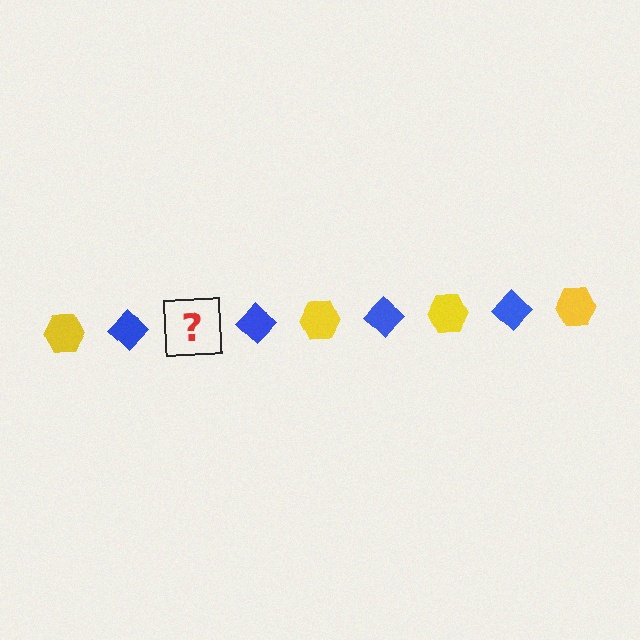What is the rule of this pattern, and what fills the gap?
The rule is that the pattern alternates between yellow hexagon and blue diamond. The gap should be filled with a yellow hexagon.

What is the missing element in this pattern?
The missing element is a yellow hexagon.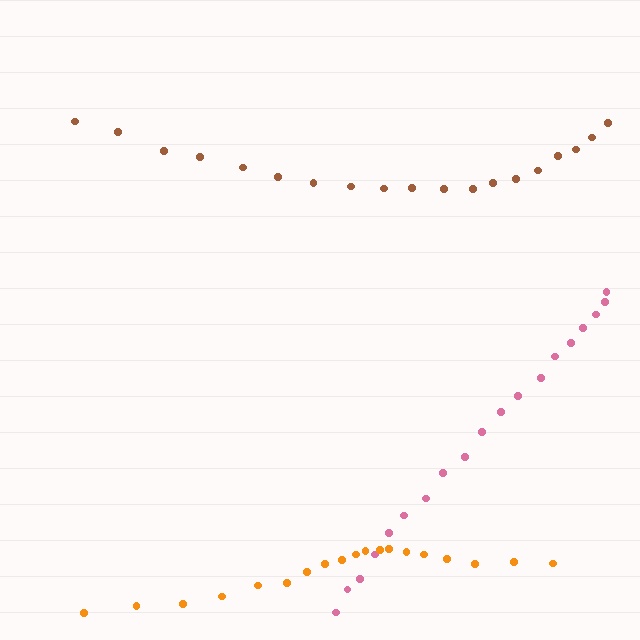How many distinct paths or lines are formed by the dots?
There are 3 distinct paths.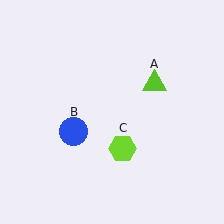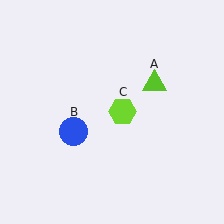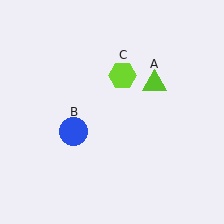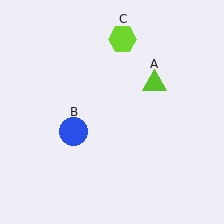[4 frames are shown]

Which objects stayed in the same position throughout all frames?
Lime triangle (object A) and blue circle (object B) remained stationary.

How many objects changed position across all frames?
1 object changed position: lime hexagon (object C).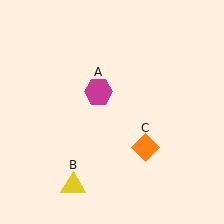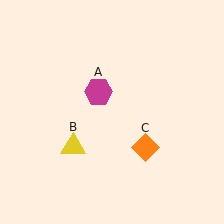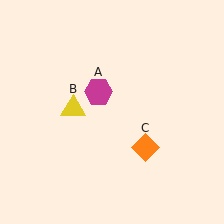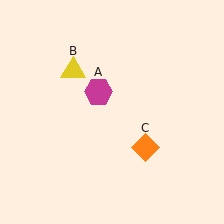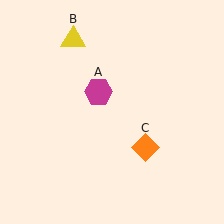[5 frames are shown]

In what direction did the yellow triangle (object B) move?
The yellow triangle (object B) moved up.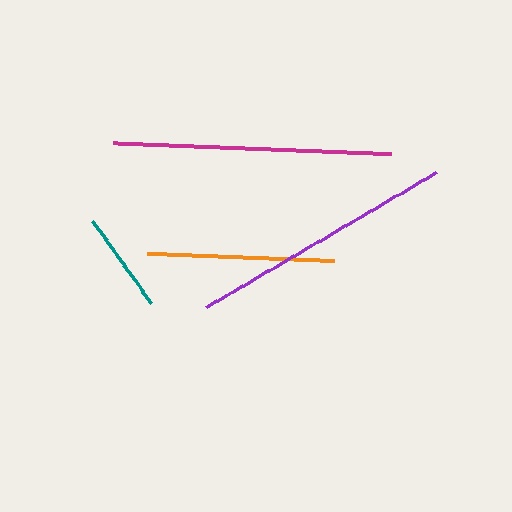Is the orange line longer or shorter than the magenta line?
The magenta line is longer than the orange line.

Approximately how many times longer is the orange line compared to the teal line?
The orange line is approximately 1.9 times the length of the teal line.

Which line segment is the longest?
The magenta line is the longest at approximately 278 pixels.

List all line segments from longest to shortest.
From longest to shortest: magenta, purple, orange, teal.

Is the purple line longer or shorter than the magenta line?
The magenta line is longer than the purple line.